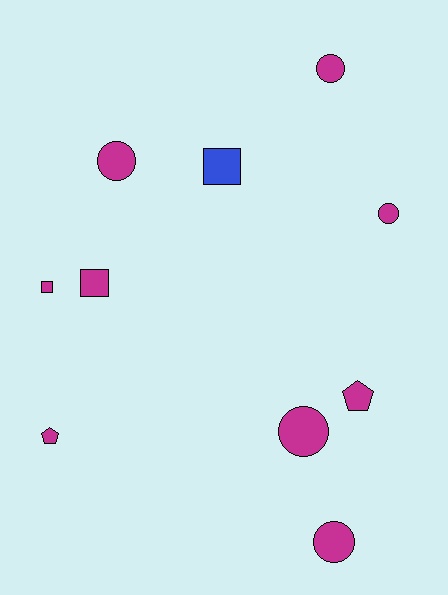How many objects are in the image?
There are 10 objects.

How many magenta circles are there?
There are 5 magenta circles.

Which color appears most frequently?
Magenta, with 9 objects.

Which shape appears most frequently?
Circle, with 5 objects.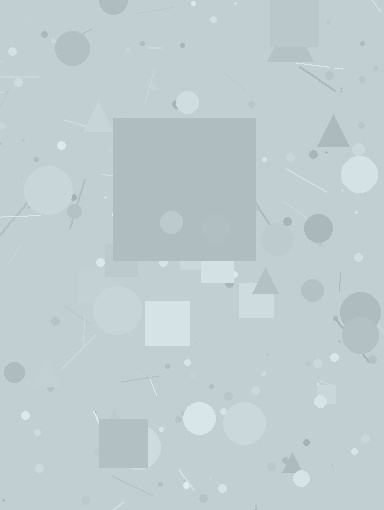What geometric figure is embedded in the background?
A square is embedded in the background.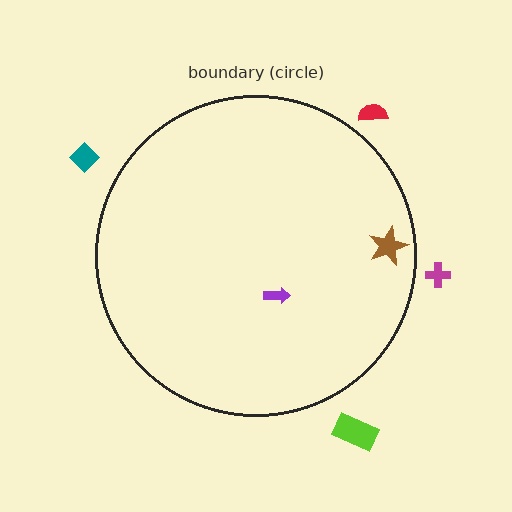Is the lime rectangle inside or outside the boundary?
Outside.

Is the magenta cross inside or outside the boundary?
Outside.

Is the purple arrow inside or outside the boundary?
Inside.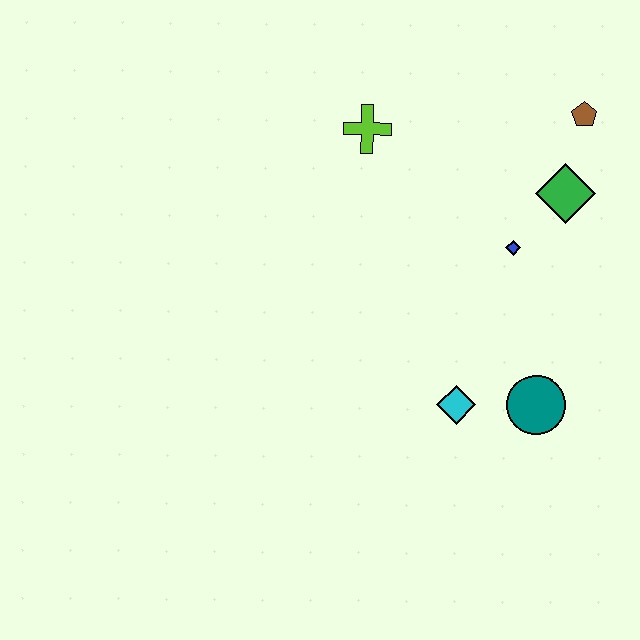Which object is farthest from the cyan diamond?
The brown pentagon is farthest from the cyan diamond.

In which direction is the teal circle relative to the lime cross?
The teal circle is below the lime cross.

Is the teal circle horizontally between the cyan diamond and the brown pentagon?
Yes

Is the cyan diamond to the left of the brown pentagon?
Yes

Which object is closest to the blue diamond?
The green diamond is closest to the blue diamond.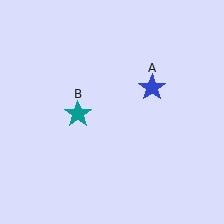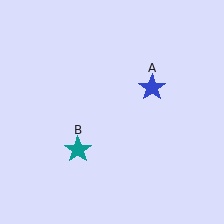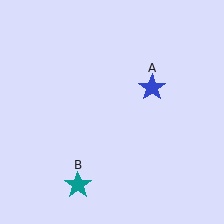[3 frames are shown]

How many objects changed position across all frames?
1 object changed position: teal star (object B).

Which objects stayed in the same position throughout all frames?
Blue star (object A) remained stationary.